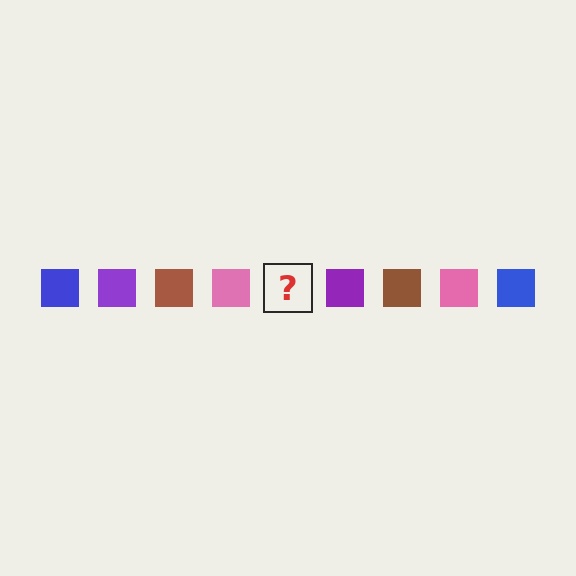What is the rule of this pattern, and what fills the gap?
The rule is that the pattern cycles through blue, purple, brown, pink squares. The gap should be filled with a blue square.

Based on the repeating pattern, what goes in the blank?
The blank should be a blue square.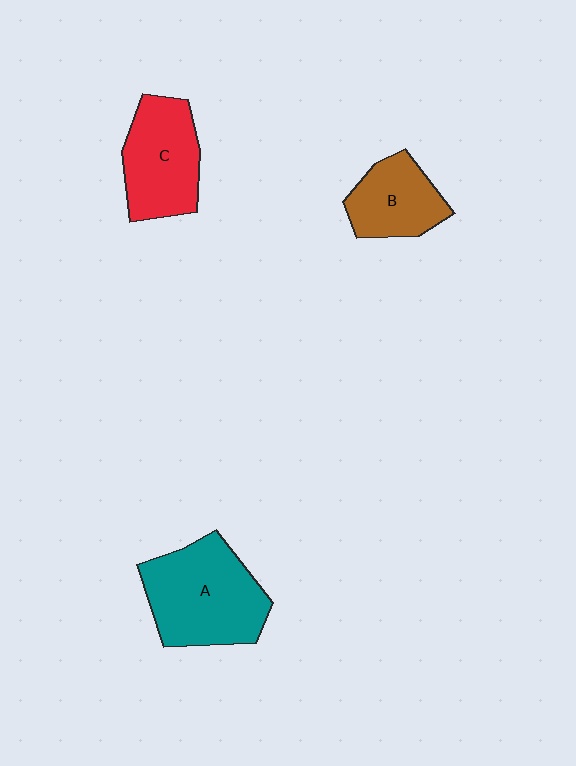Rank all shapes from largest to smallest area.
From largest to smallest: A (teal), C (red), B (brown).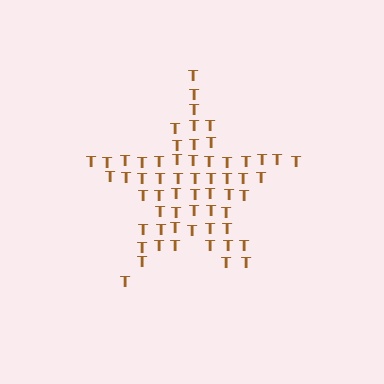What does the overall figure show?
The overall figure shows a star.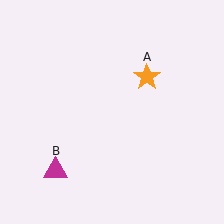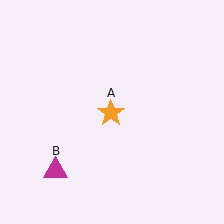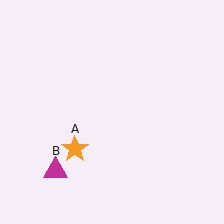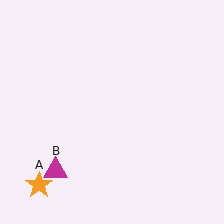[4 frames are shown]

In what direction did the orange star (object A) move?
The orange star (object A) moved down and to the left.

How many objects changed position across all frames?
1 object changed position: orange star (object A).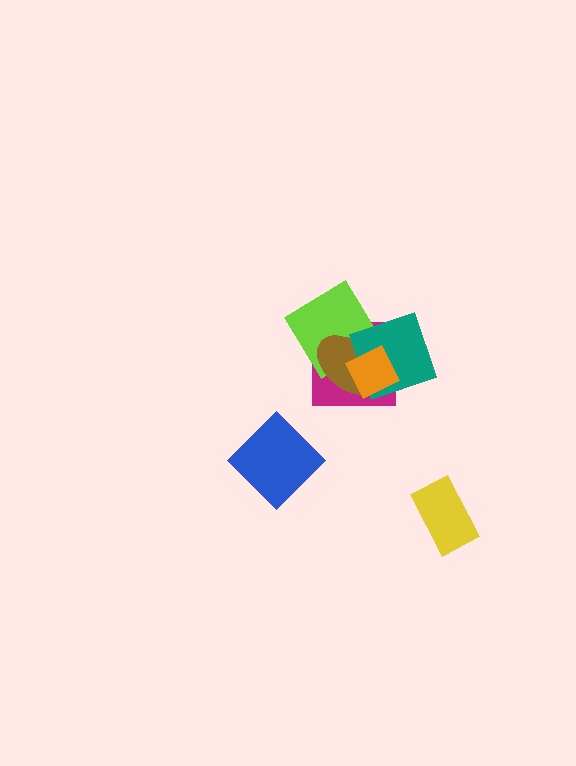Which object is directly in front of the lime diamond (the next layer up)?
The brown ellipse is directly in front of the lime diamond.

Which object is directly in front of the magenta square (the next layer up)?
The lime diamond is directly in front of the magenta square.